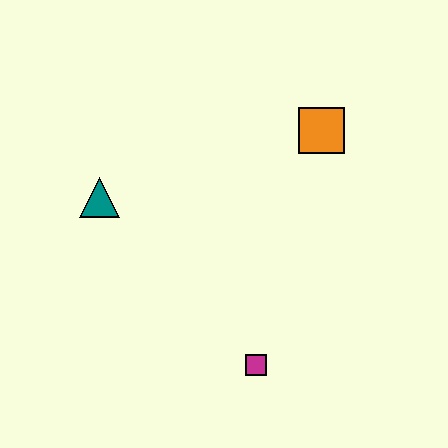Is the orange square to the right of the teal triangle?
Yes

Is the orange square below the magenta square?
No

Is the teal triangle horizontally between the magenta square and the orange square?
No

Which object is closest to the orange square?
The teal triangle is closest to the orange square.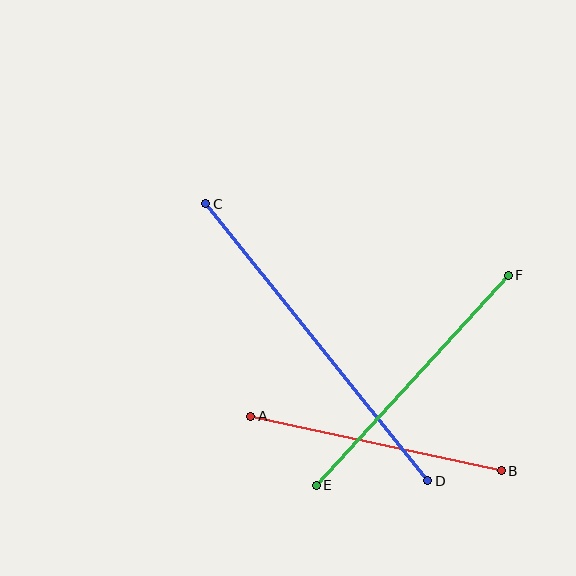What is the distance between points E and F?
The distance is approximately 285 pixels.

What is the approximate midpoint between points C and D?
The midpoint is at approximately (317, 342) pixels.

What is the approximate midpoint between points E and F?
The midpoint is at approximately (412, 380) pixels.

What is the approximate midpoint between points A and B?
The midpoint is at approximately (376, 443) pixels.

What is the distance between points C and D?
The distance is approximately 355 pixels.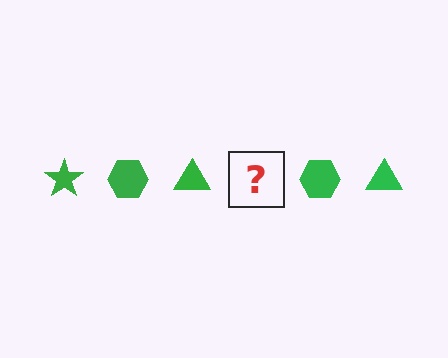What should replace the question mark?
The question mark should be replaced with a green star.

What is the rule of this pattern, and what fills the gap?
The rule is that the pattern cycles through star, hexagon, triangle shapes in green. The gap should be filled with a green star.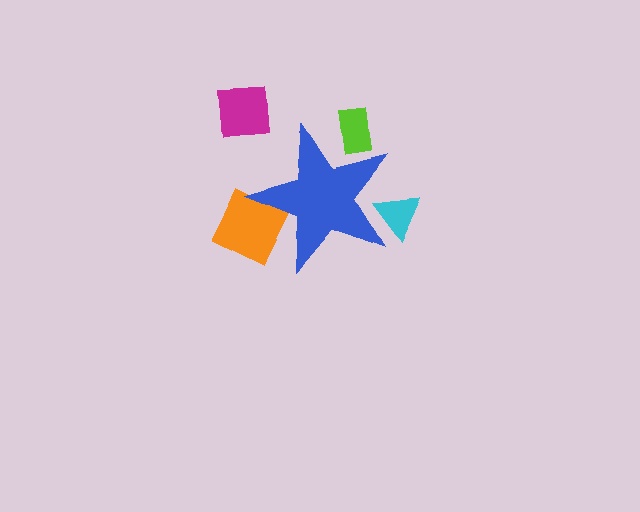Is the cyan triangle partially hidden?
Yes, the cyan triangle is partially hidden behind the blue star.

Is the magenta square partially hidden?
No, the magenta square is fully visible.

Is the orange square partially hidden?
Yes, the orange square is partially hidden behind the blue star.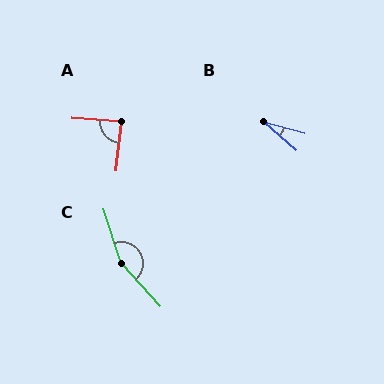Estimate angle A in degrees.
Approximately 88 degrees.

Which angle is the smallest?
B, at approximately 26 degrees.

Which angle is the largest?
C, at approximately 155 degrees.